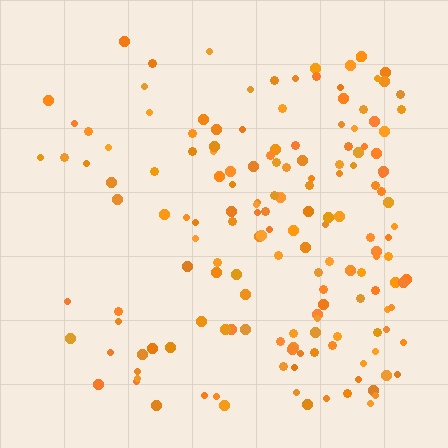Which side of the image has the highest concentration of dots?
The right.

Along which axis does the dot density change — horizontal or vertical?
Horizontal.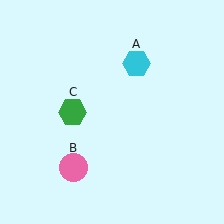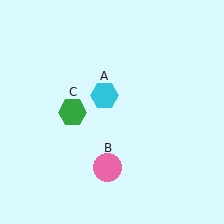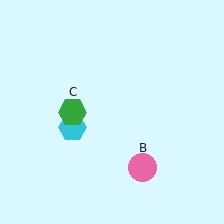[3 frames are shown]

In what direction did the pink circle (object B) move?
The pink circle (object B) moved right.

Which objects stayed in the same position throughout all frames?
Green hexagon (object C) remained stationary.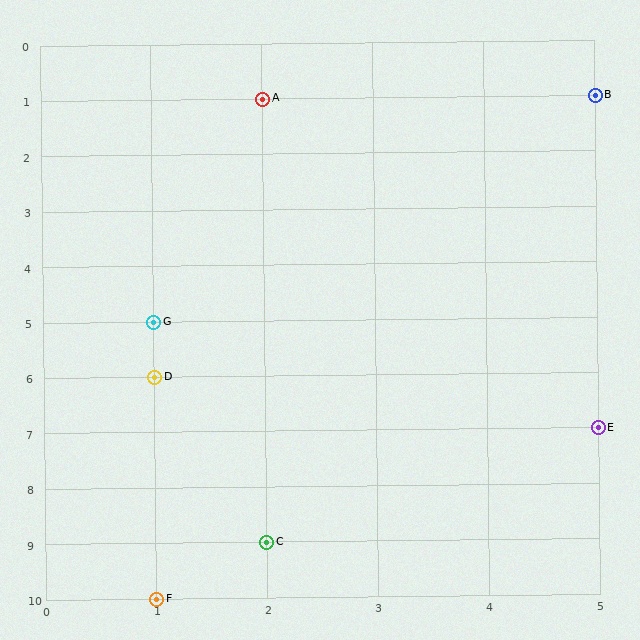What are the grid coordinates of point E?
Point E is at grid coordinates (5, 7).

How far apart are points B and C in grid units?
Points B and C are 3 columns and 8 rows apart (about 8.5 grid units diagonally).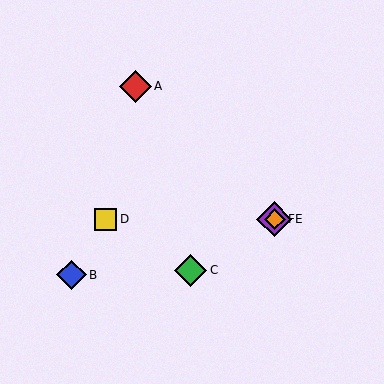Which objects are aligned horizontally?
Objects D, E, F are aligned horizontally.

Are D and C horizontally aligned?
No, D is at y≈219 and C is at y≈270.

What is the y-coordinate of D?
Object D is at y≈219.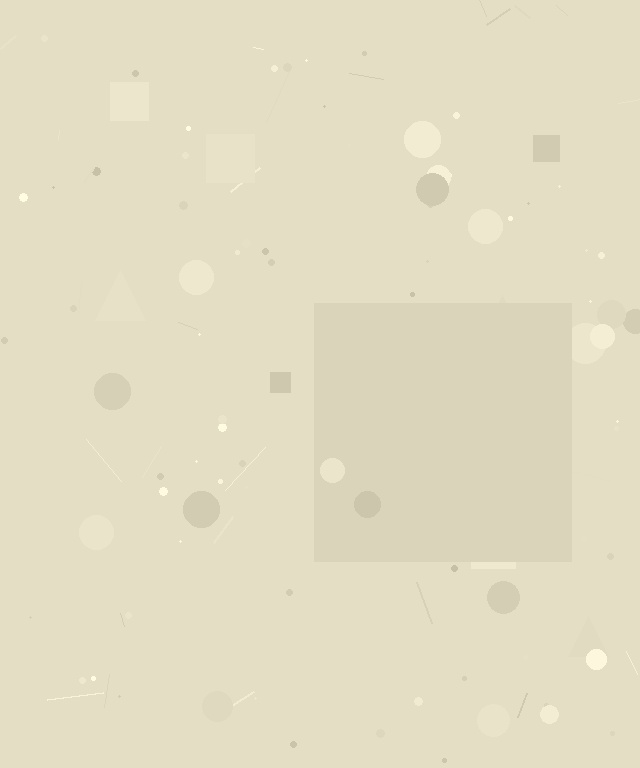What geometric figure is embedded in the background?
A square is embedded in the background.